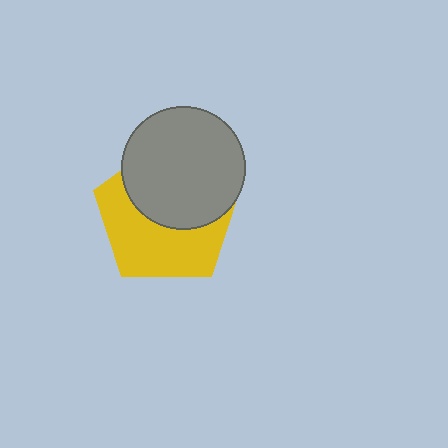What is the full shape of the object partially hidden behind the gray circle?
The partially hidden object is a yellow pentagon.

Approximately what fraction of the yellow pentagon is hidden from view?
Roughly 49% of the yellow pentagon is hidden behind the gray circle.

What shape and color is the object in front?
The object in front is a gray circle.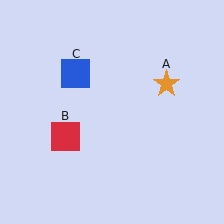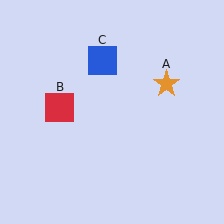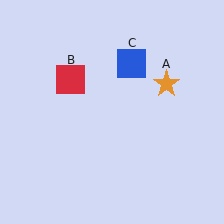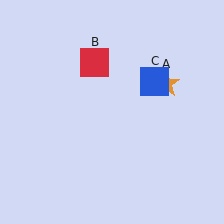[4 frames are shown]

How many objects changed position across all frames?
2 objects changed position: red square (object B), blue square (object C).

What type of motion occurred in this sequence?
The red square (object B), blue square (object C) rotated clockwise around the center of the scene.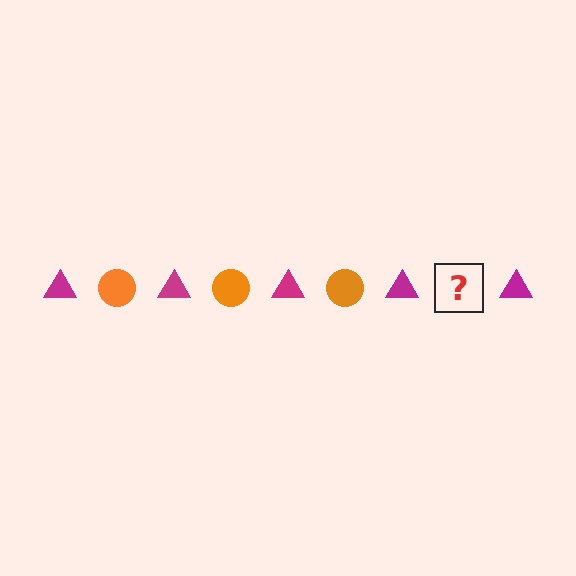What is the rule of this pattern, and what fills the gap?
The rule is that the pattern alternates between magenta triangle and orange circle. The gap should be filled with an orange circle.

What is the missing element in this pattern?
The missing element is an orange circle.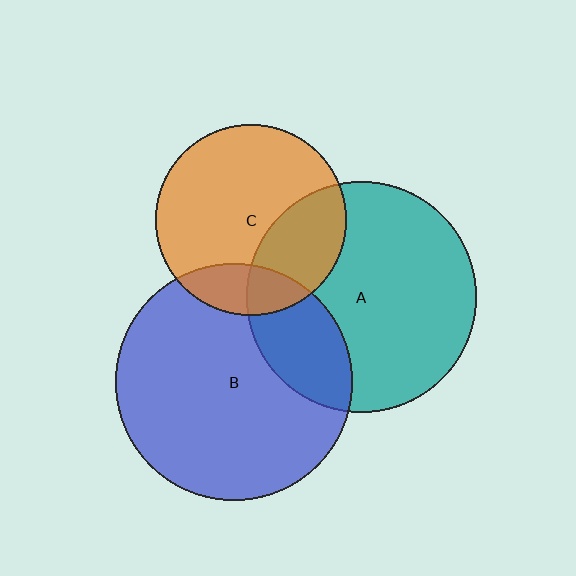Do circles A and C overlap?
Yes.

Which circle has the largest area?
Circle B (blue).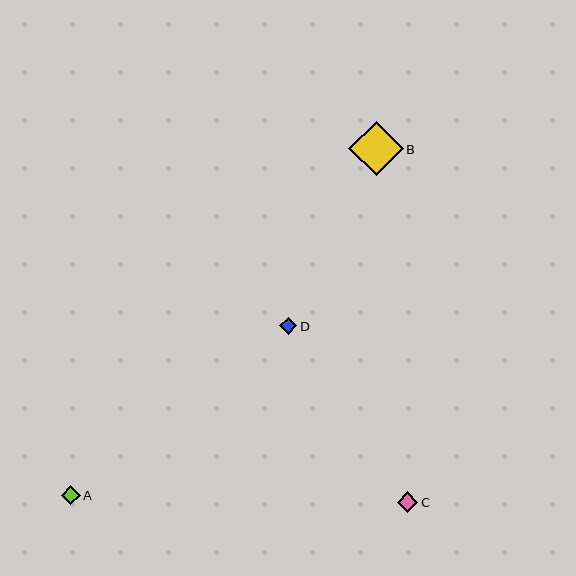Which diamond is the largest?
Diamond B is the largest with a size of approximately 54 pixels.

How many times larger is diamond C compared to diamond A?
Diamond C is approximately 1.1 times the size of diamond A.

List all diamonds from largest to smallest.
From largest to smallest: B, C, A, D.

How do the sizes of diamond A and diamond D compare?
Diamond A and diamond D are approximately the same size.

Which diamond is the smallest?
Diamond D is the smallest with a size of approximately 17 pixels.